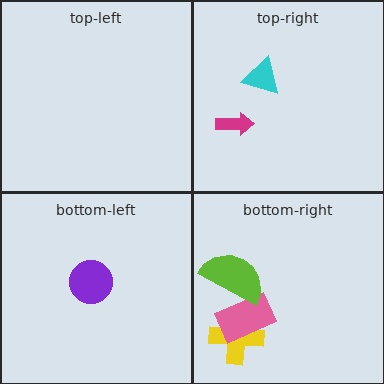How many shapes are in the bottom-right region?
3.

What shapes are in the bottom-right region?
The yellow cross, the pink rectangle, the lime semicircle.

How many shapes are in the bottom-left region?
1.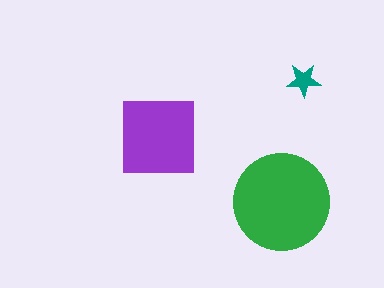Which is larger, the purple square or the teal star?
The purple square.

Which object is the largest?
The green circle.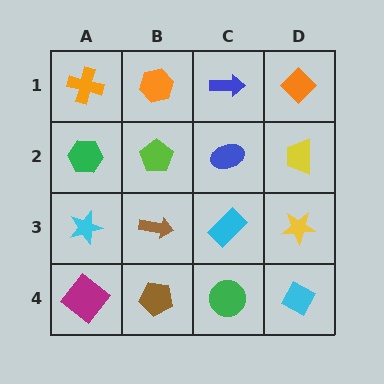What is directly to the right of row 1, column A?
An orange hexagon.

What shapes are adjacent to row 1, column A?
A green hexagon (row 2, column A), an orange hexagon (row 1, column B).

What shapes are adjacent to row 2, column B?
An orange hexagon (row 1, column B), a brown arrow (row 3, column B), a green hexagon (row 2, column A), a blue ellipse (row 2, column C).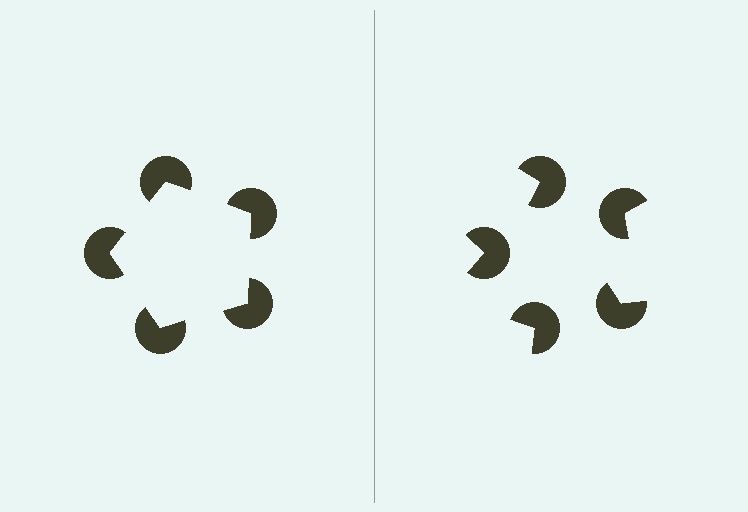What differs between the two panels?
The pac-man discs are positioned identically on both sides; only the wedge orientations differ. On the left they align to a pentagon; on the right they are misaligned.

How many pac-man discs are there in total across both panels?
10 — 5 on each side.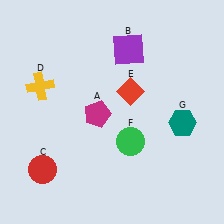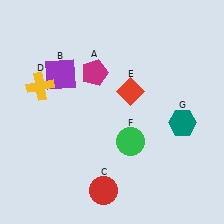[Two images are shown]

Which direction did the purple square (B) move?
The purple square (B) moved left.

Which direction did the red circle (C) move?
The red circle (C) moved right.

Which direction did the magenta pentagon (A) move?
The magenta pentagon (A) moved up.